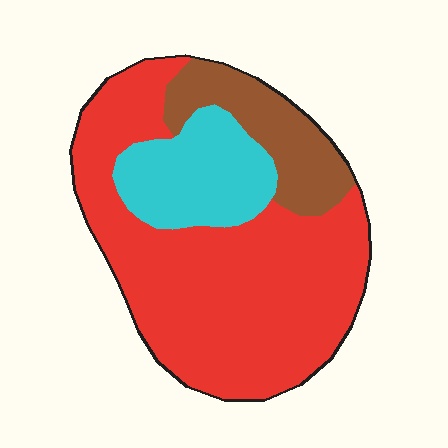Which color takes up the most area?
Red, at roughly 65%.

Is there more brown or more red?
Red.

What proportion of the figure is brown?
Brown covers 17% of the figure.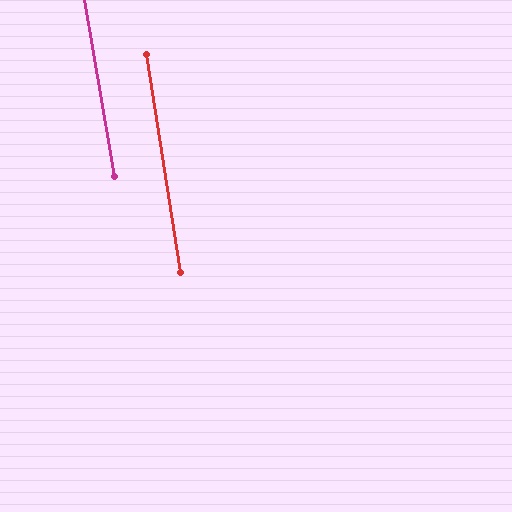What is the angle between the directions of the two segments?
Approximately 0 degrees.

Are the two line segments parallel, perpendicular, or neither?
Parallel — their directions differ by only 0.4°.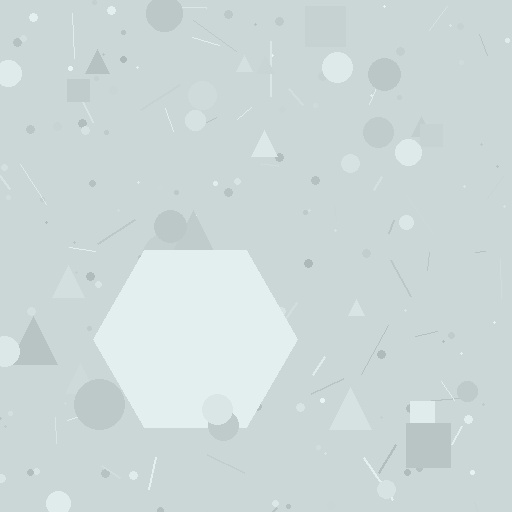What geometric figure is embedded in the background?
A hexagon is embedded in the background.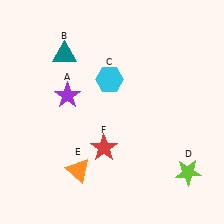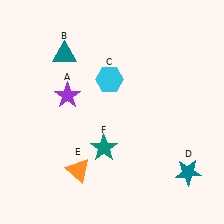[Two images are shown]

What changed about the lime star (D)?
In Image 1, D is lime. In Image 2, it changed to teal.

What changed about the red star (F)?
In Image 1, F is red. In Image 2, it changed to teal.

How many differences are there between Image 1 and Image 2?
There are 2 differences between the two images.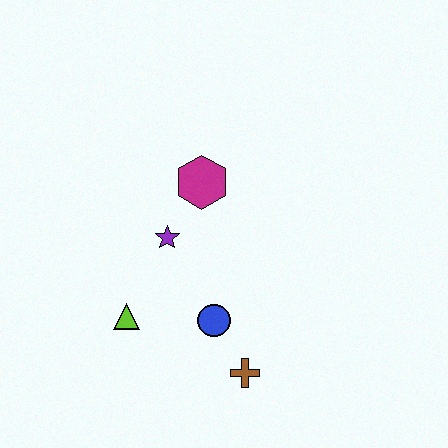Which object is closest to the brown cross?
The blue circle is closest to the brown cross.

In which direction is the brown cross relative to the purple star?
The brown cross is below the purple star.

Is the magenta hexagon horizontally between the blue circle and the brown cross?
No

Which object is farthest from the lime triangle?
The magenta hexagon is farthest from the lime triangle.